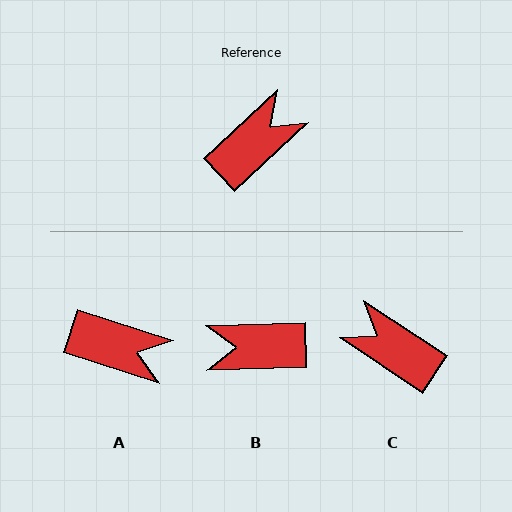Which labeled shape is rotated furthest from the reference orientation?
B, about 138 degrees away.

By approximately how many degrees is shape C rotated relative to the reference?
Approximately 103 degrees counter-clockwise.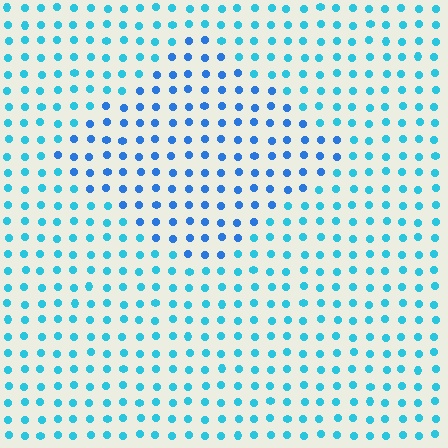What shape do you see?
I see a diamond.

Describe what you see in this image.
The image is filled with small cyan elements in a uniform arrangement. A diamond-shaped region is visible where the elements are tinted to a slightly different hue, forming a subtle color boundary.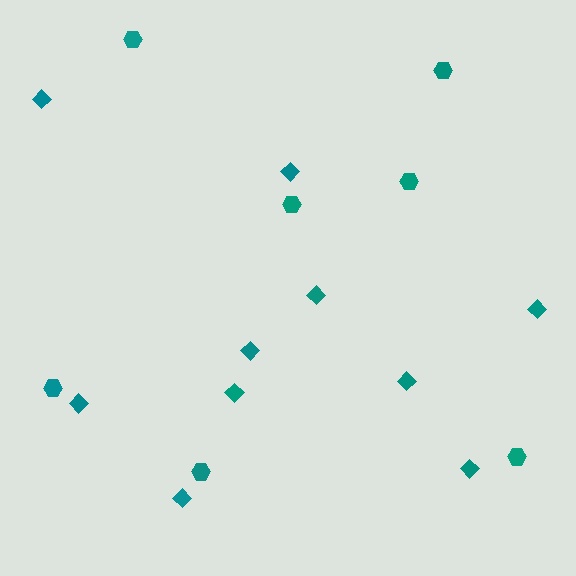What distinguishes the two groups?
There are 2 groups: one group of hexagons (7) and one group of diamonds (10).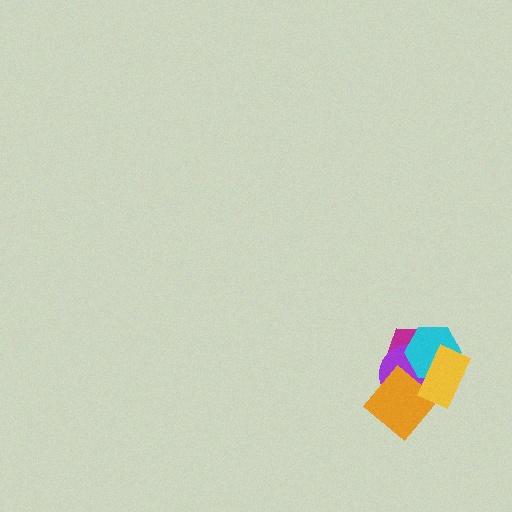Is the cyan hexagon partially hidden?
Yes, it is partially covered by another shape.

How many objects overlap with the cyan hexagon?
3 objects overlap with the cyan hexagon.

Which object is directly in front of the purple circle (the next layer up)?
The orange diamond is directly in front of the purple circle.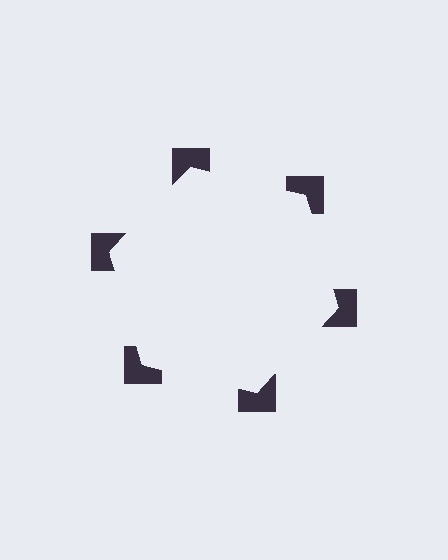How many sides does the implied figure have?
6 sides.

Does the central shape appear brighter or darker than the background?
It typically appears slightly brighter than the background, even though no actual brightness change is drawn.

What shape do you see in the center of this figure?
An illusory hexagon — its edges are inferred from the aligned wedge cuts in the notched squares, not physically drawn.